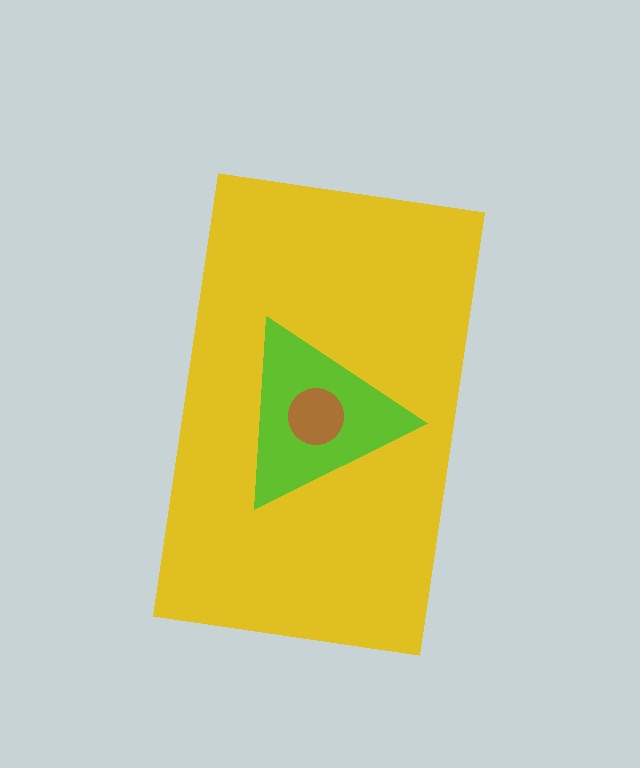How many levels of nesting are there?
3.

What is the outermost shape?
The yellow rectangle.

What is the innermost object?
The brown circle.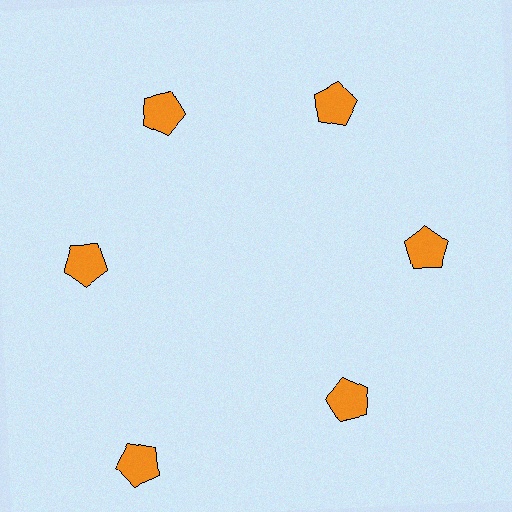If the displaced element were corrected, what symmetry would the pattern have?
It would have 6-fold rotational symmetry — the pattern would map onto itself every 60 degrees.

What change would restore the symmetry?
The symmetry would be restored by moving it inward, back onto the ring so that all 6 pentagons sit at equal angles and equal distance from the center.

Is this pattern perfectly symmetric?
No. The 6 orange pentagons are arranged in a ring, but one element near the 7 o'clock position is pushed outward from the center, breaking the 6-fold rotational symmetry.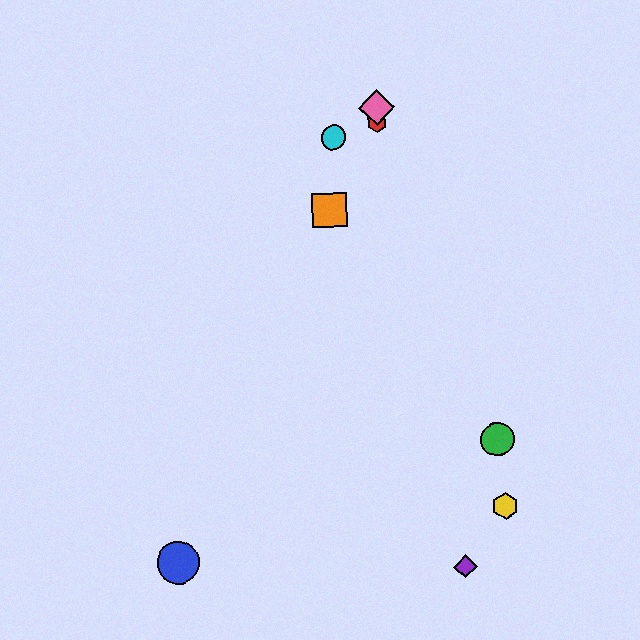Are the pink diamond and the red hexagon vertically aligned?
Yes, both are at x≈376.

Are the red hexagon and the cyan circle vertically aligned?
No, the red hexagon is at x≈377 and the cyan circle is at x≈334.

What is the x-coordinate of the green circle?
The green circle is at x≈497.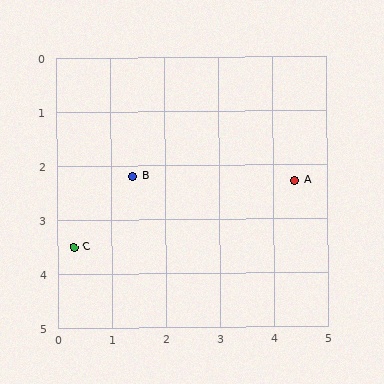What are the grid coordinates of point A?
Point A is at approximately (4.4, 2.3).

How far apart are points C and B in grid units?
Points C and B are about 1.7 grid units apart.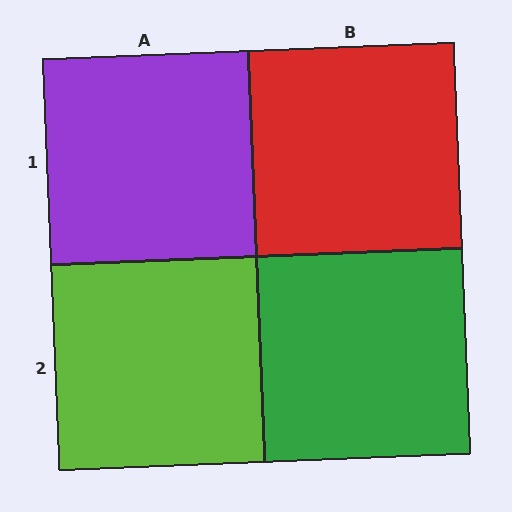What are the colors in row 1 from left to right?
Purple, red.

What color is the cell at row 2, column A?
Lime.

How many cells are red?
1 cell is red.